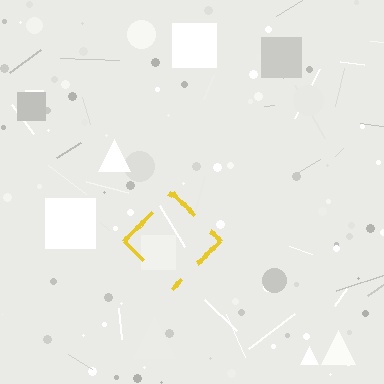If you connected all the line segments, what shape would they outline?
They would outline a diamond.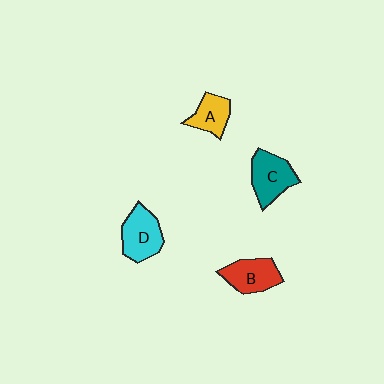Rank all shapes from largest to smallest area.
From largest to smallest: D (cyan), C (teal), B (red), A (yellow).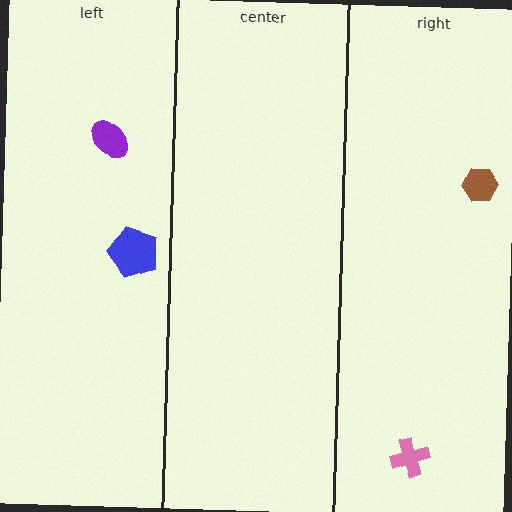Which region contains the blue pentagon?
The left region.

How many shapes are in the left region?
2.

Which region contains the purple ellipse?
The left region.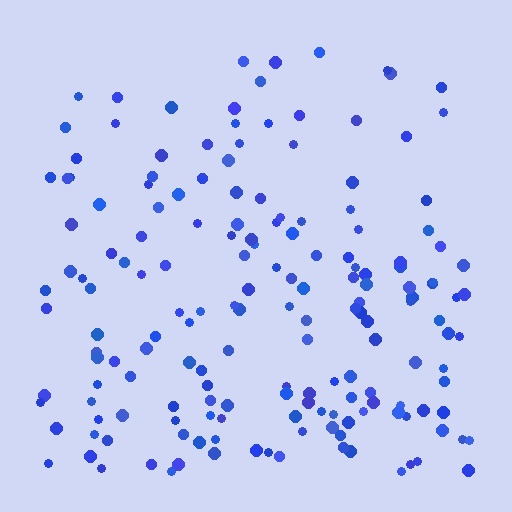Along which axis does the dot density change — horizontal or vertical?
Vertical.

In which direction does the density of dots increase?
From top to bottom, with the bottom side densest.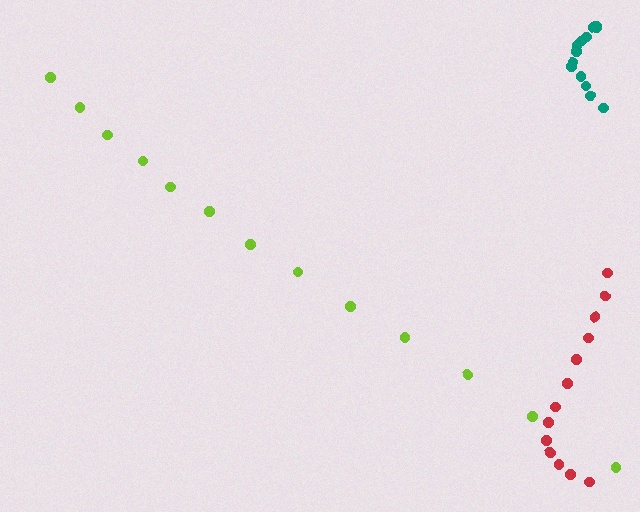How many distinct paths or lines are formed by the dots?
There are 3 distinct paths.